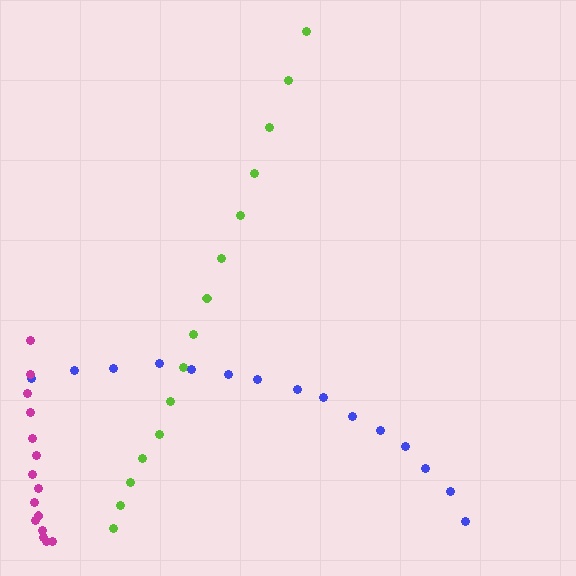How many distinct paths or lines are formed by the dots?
There are 3 distinct paths.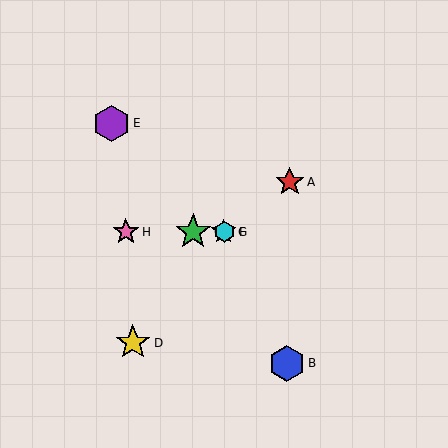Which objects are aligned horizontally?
Objects C, F, G, H are aligned horizontally.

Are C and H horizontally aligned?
Yes, both are at y≈232.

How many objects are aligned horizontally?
4 objects (C, F, G, H) are aligned horizontally.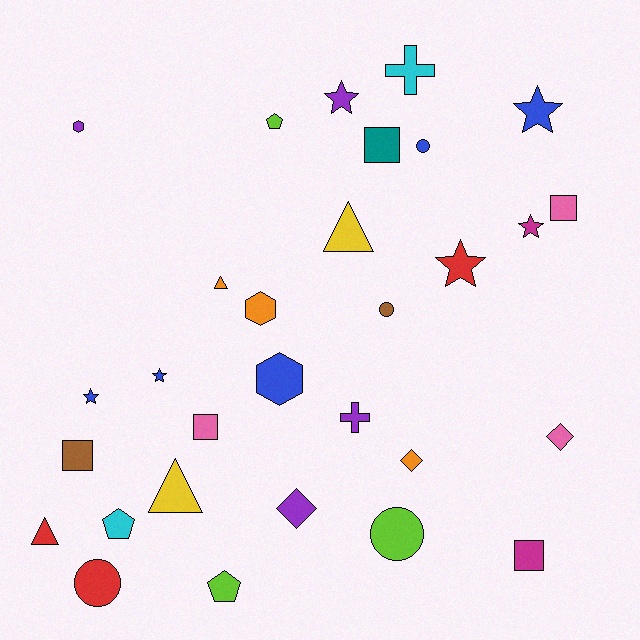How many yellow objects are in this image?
There are 2 yellow objects.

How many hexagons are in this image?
There are 3 hexagons.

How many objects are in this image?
There are 30 objects.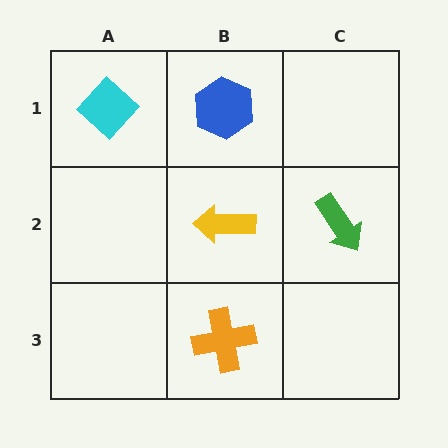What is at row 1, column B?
A blue hexagon.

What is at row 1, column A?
A cyan diamond.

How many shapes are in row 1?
2 shapes.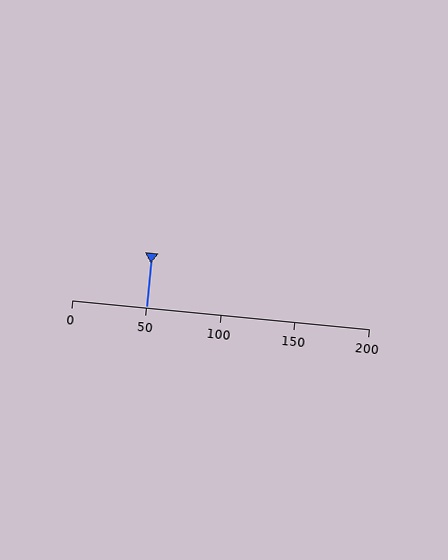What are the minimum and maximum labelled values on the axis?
The axis runs from 0 to 200.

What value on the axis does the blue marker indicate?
The marker indicates approximately 50.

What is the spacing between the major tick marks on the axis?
The major ticks are spaced 50 apart.